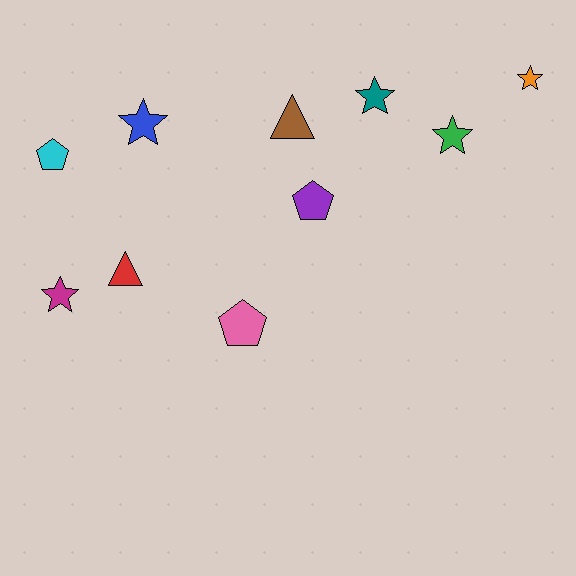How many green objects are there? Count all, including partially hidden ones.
There is 1 green object.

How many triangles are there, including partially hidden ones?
There are 2 triangles.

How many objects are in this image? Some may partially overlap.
There are 10 objects.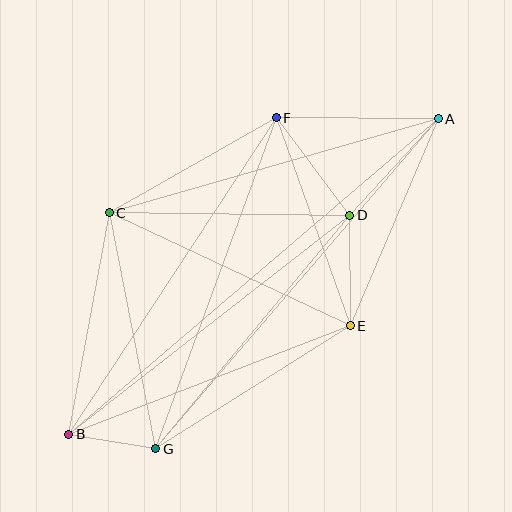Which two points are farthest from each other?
Points A and B are farthest from each other.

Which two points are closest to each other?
Points B and G are closest to each other.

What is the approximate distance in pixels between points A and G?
The distance between A and G is approximately 434 pixels.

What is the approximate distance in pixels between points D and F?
The distance between D and F is approximately 122 pixels.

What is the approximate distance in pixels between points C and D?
The distance between C and D is approximately 240 pixels.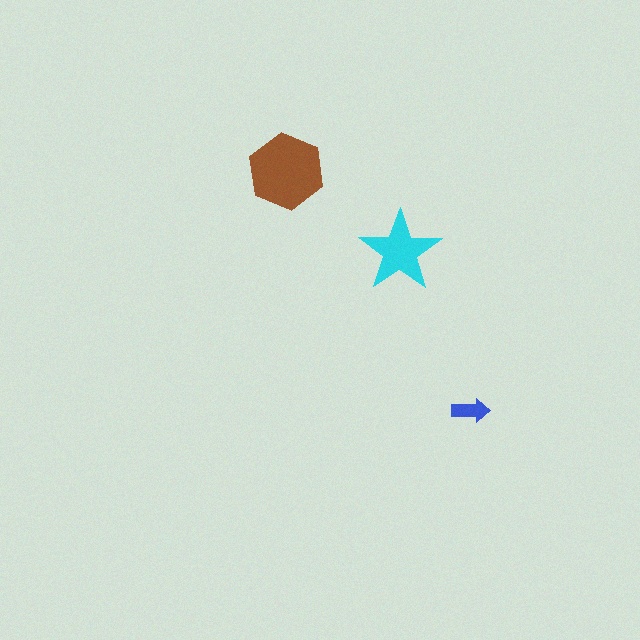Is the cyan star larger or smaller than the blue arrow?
Larger.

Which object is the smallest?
The blue arrow.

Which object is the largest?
The brown hexagon.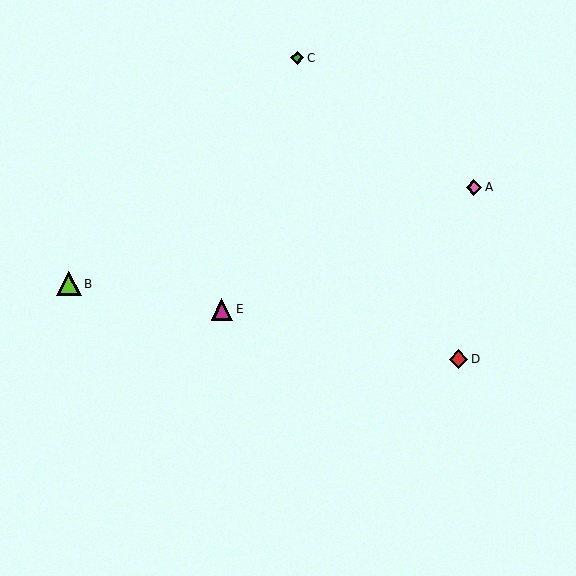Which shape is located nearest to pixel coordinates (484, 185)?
The pink diamond (labeled A) at (474, 187) is nearest to that location.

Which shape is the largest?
The lime triangle (labeled B) is the largest.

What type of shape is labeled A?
Shape A is a pink diamond.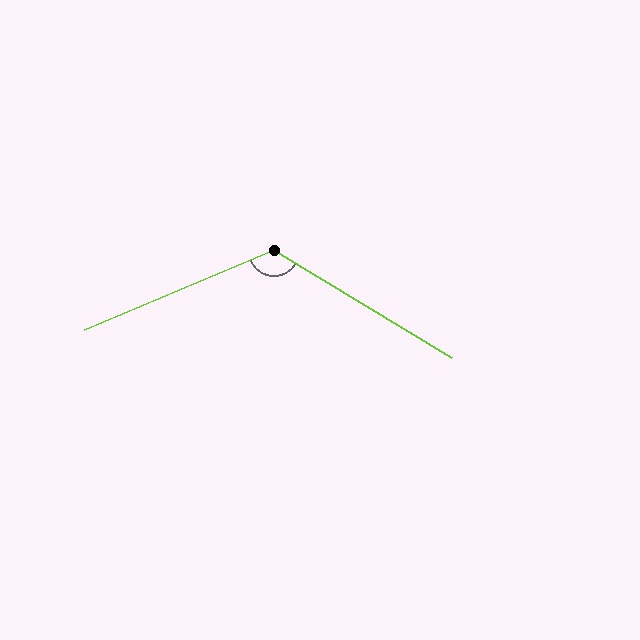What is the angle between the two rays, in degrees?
Approximately 126 degrees.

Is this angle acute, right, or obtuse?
It is obtuse.